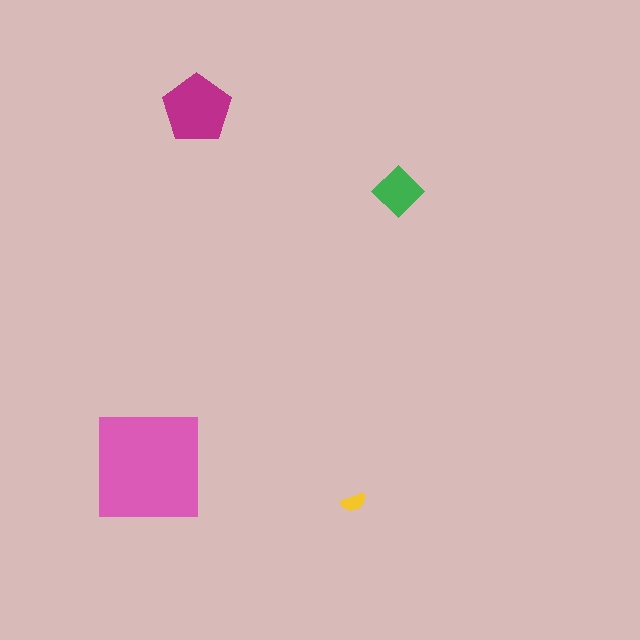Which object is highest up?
The magenta pentagon is topmost.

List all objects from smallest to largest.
The yellow semicircle, the green diamond, the magenta pentagon, the pink square.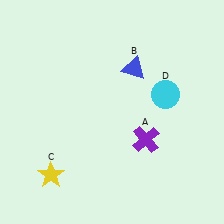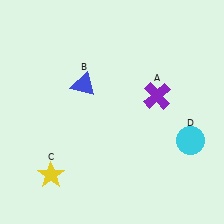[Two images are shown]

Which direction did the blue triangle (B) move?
The blue triangle (B) moved left.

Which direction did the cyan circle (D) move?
The cyan circle (D) moved down.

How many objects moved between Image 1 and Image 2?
3 objects moved between the two images.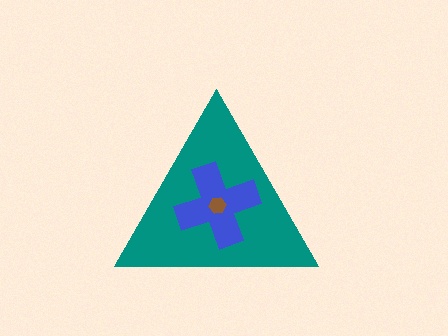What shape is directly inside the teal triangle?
The blue cross.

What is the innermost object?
The brown hexagon.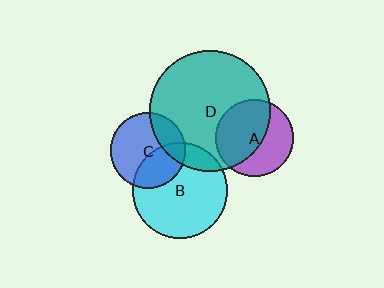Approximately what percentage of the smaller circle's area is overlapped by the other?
Approximately 55%.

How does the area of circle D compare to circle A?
Approximately 2.5 times.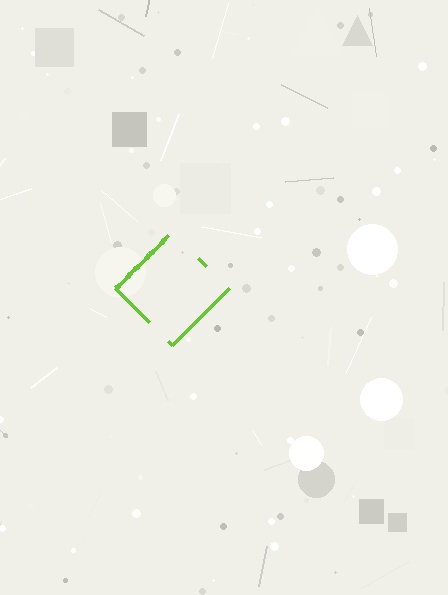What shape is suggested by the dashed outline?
The dashed outline suggests a diamond.